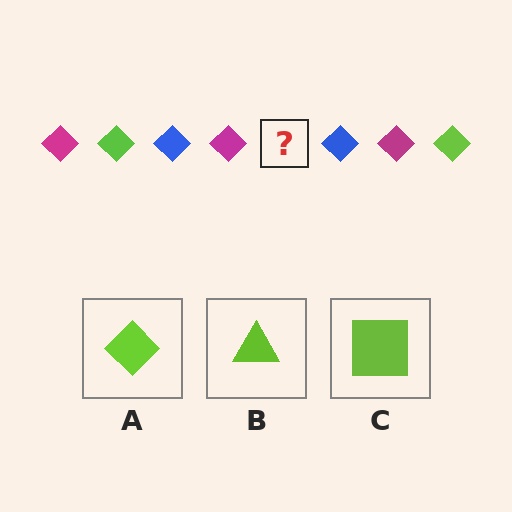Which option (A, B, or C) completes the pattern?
A.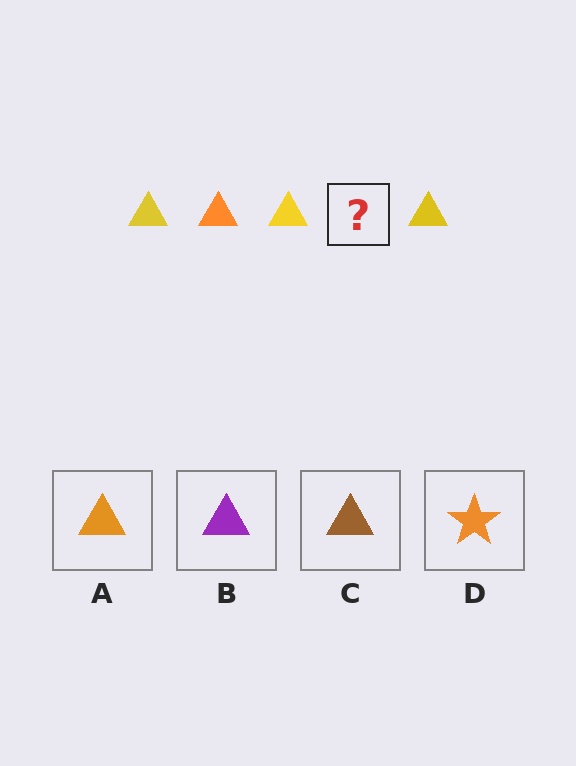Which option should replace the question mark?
Option A.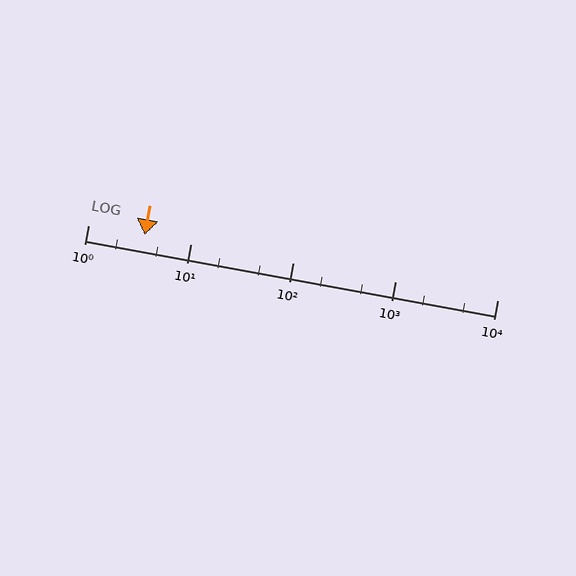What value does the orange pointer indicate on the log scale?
The pointer indicates approximately 3.6.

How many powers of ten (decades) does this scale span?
The scale spans 4 decades, from 1 to 10000.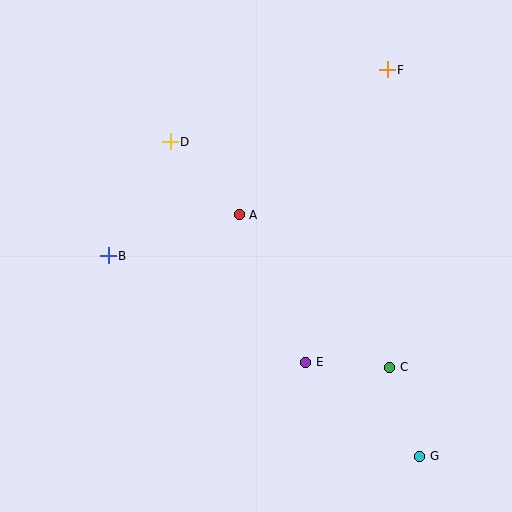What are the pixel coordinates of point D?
Point D is at (170, 142).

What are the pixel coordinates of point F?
Point F is at (387, 70).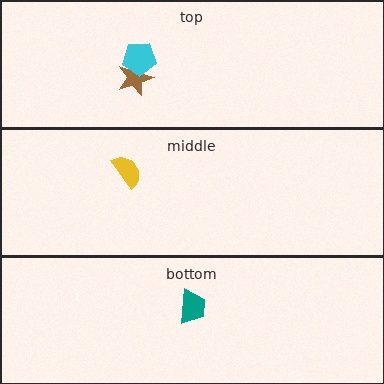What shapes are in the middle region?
The yellow semicircle.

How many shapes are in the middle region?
1.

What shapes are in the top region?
The brown star, the cyan pentagon.